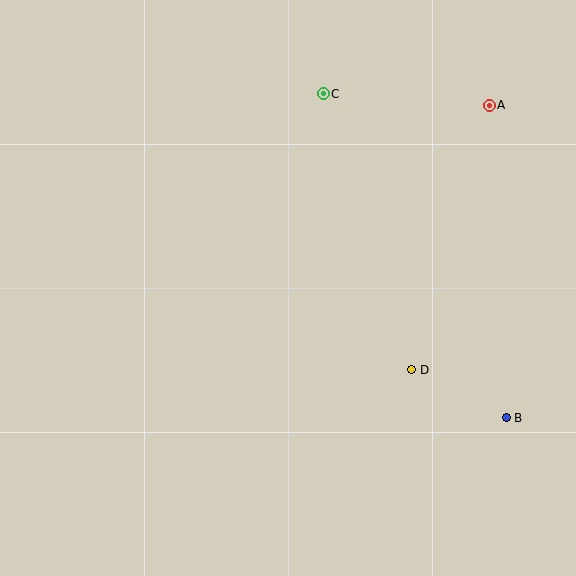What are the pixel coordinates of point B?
Point B is at (506, 418).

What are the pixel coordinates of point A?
Point A is at (489, 105).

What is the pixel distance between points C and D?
The distance between C and D is 290 pixels.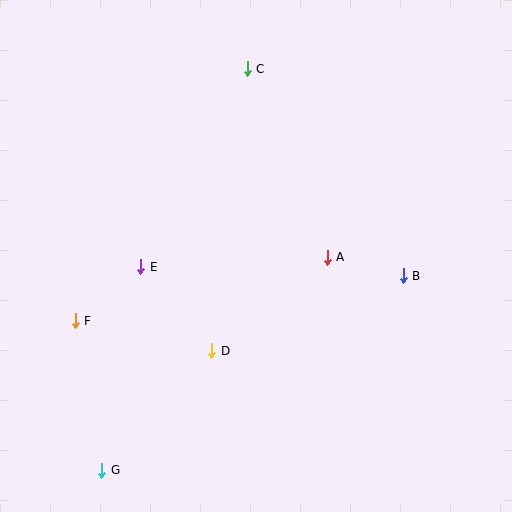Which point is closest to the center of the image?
Point A at (327, 257) is closest to the center.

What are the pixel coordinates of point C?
Point C is at (247, 69).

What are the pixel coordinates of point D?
Point D is at (212, 351).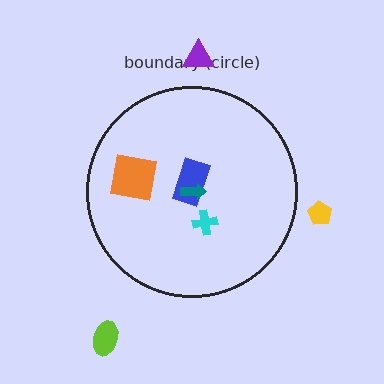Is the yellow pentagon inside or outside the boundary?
Outside.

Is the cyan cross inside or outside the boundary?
Inside.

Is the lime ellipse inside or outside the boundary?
Outside.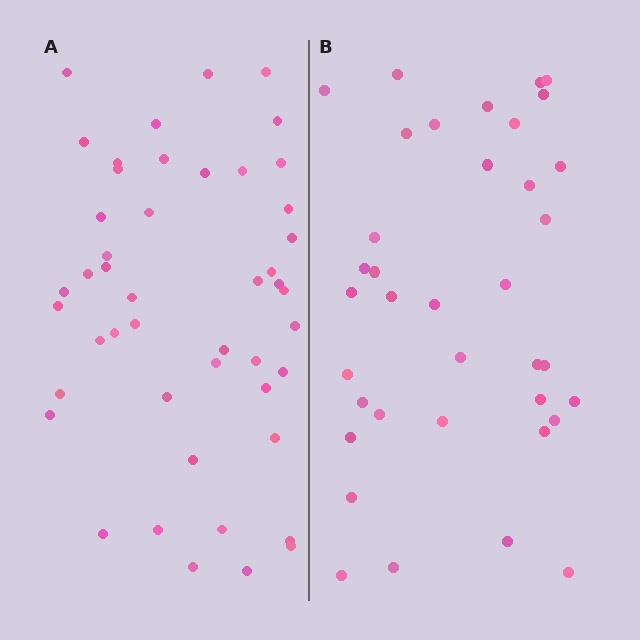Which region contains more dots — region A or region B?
Region A (the left region) has more dots.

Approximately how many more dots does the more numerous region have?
Region A has roughly 10 or so more dots than region B.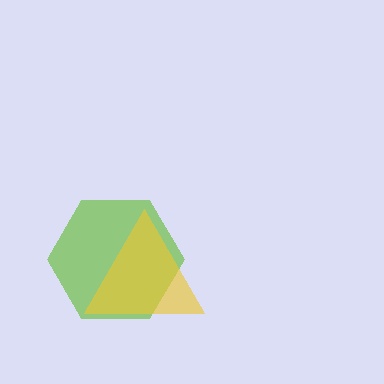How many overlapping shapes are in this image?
There are 2 overlapping shapes in the image.